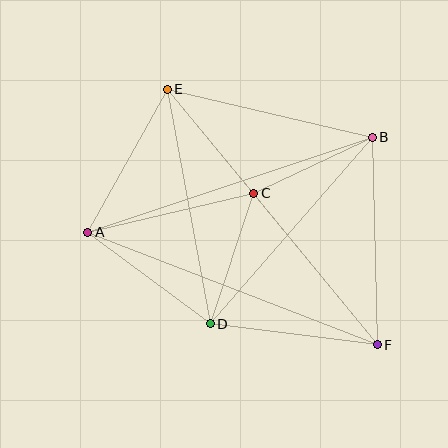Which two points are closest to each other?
Points B and C are closest to each other.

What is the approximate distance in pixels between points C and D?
The distance between C and D is approximately 138 pixels.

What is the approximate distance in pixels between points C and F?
The distance between C and F is approximately 196 pixels.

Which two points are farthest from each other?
Points E and F are farthest from each other.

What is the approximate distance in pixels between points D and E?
The distance between D and E is approximately 238 pixels.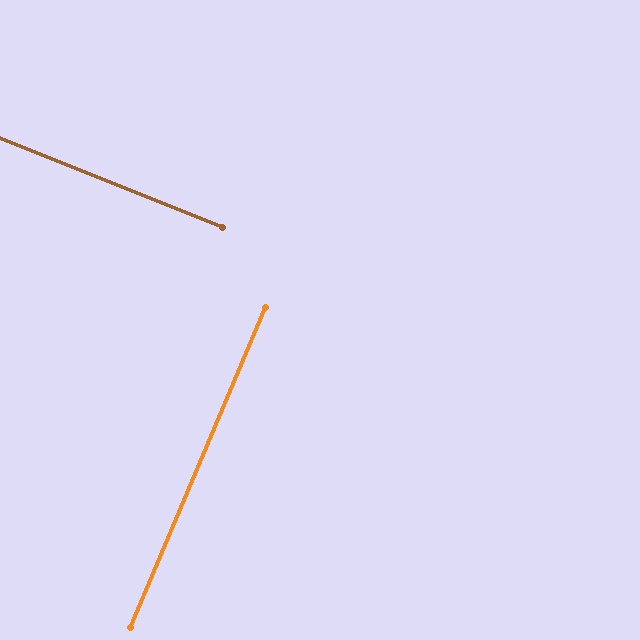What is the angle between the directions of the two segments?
Approximately 89 degrees.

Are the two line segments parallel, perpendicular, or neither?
Perpendicular — they meet at approximately 89°.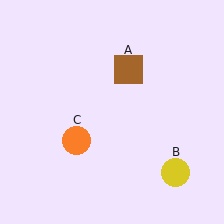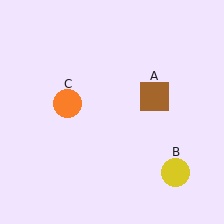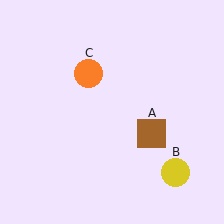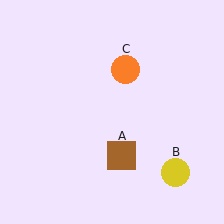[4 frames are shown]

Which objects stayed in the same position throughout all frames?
Yellow circle (object B) remained stationary.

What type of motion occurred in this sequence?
The brown square (object A), orange circle (object C) rotated clockwise around the center of the scene.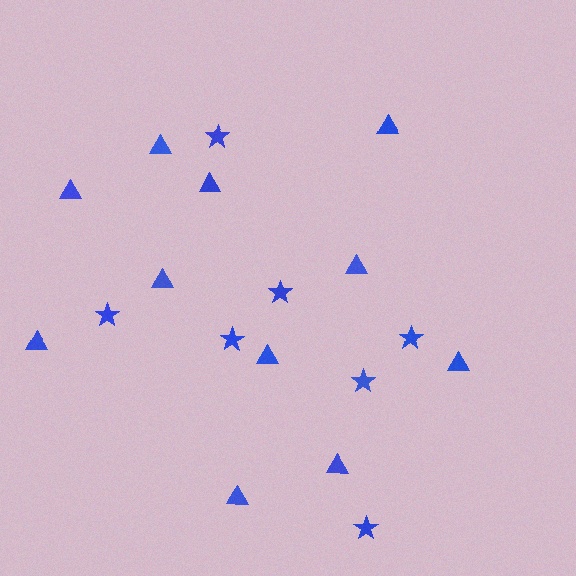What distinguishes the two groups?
There are 2 groups: one group of triangles (11) and one group of stars (7).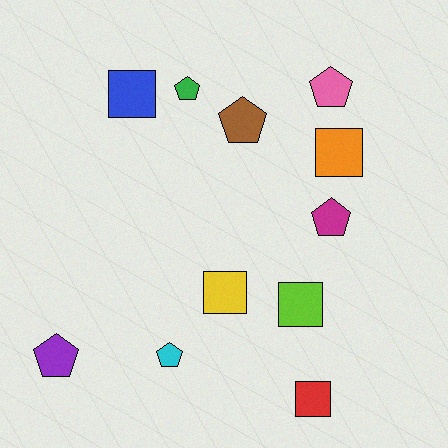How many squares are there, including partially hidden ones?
There are 5 squares.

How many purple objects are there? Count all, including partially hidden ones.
There is 1 purple object.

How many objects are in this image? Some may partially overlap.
There are 11 objects.